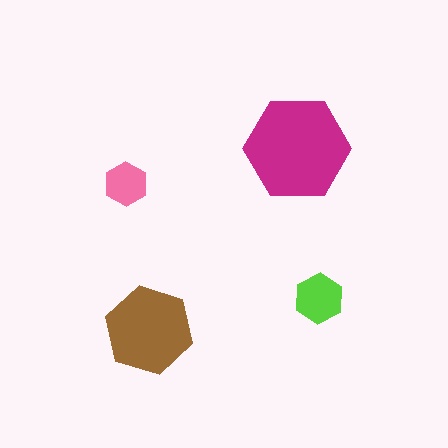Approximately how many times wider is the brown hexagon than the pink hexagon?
About 2 times wider.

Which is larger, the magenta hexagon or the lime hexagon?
The magenta one.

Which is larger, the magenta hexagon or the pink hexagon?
The magenta one.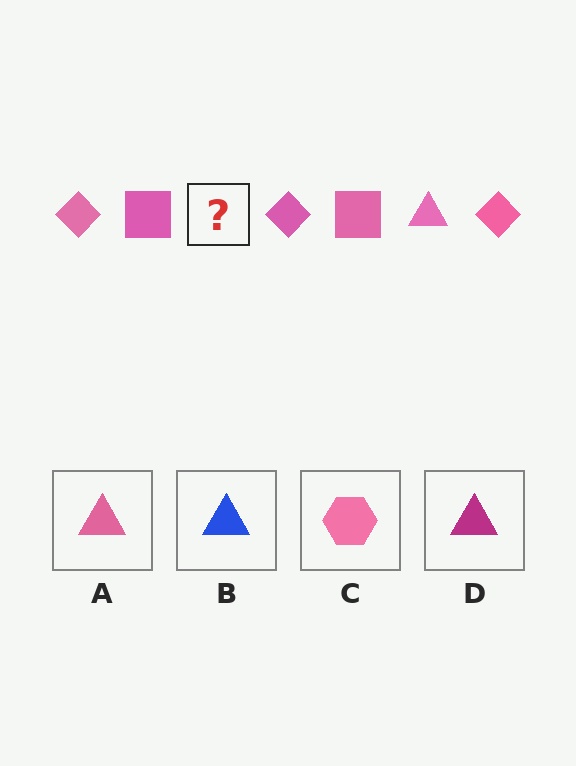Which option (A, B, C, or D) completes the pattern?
A.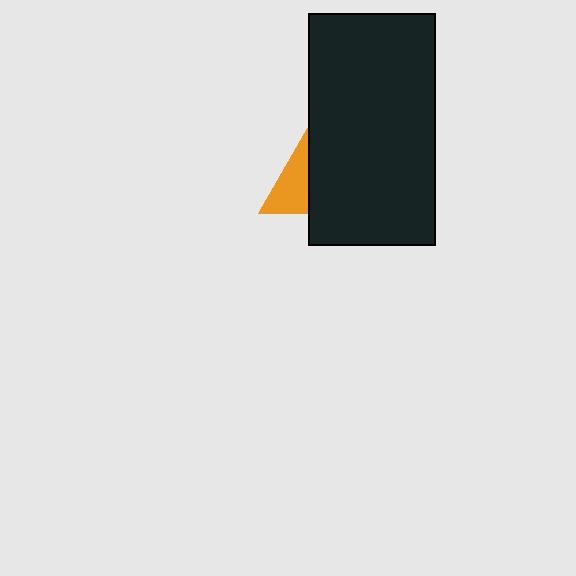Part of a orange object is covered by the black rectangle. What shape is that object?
It is a triangle.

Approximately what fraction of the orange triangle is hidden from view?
Roughly 63% of the orange triangle is hidden behind the black rectangle.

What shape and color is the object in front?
The object in front is a black rectangle.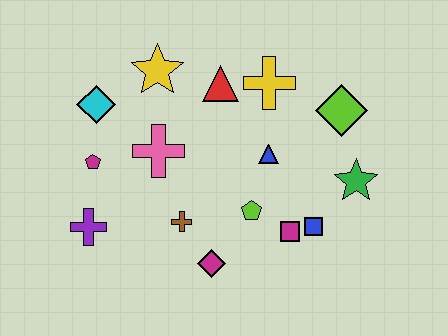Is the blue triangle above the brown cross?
Yes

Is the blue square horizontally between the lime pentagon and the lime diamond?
Yes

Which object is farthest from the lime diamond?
The purple cross is farthest from the lime diamond.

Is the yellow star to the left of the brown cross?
Yes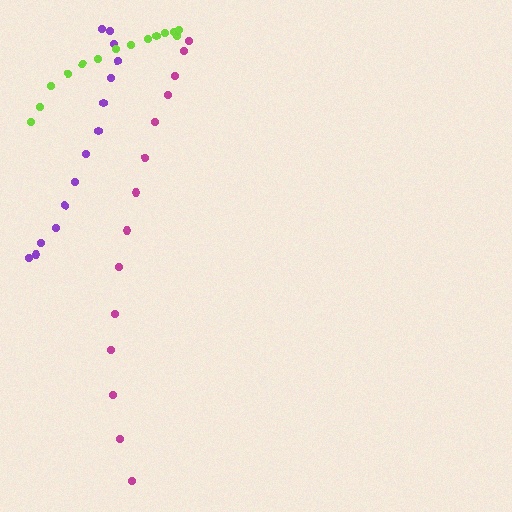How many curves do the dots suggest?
There are 3 distinct paths.